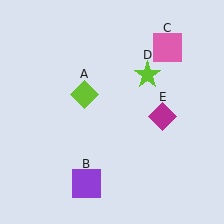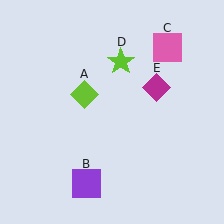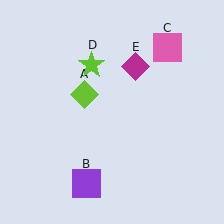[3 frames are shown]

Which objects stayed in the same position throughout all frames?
Lime diamond (object A) and purple square (object B) and pink square (object C) remained stationary.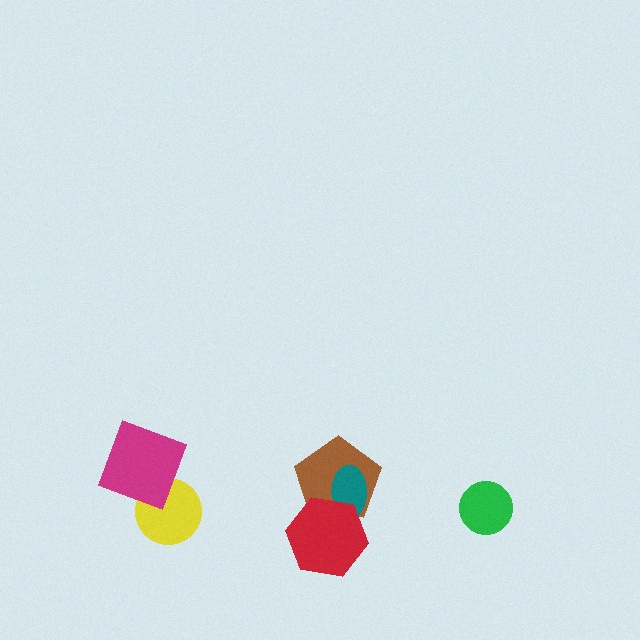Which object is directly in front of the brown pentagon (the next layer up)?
The teal ellipse is directly in front of the brown pentagon.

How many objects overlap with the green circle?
0 objects overlap with the green circle.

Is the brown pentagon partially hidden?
Yes, it is partially covered by another shape.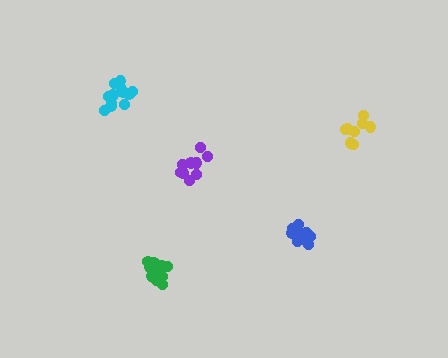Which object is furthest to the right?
The yellow cluster is rightmost.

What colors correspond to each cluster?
The clusters are colored: blue, cyan, yellow, purple, green.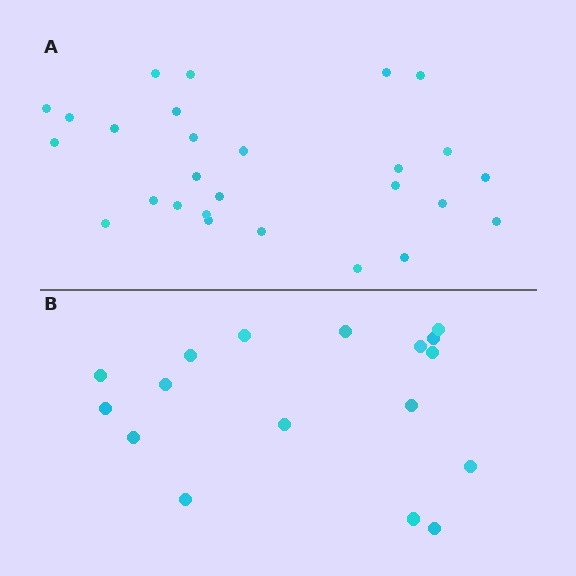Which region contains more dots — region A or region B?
Region A (the top region) has more dots.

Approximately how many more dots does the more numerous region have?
Region A has roughly 10 or so more dots than region B.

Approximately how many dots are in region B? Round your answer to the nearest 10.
About 20 dots. (The exact count is 17, which rounds to 20.)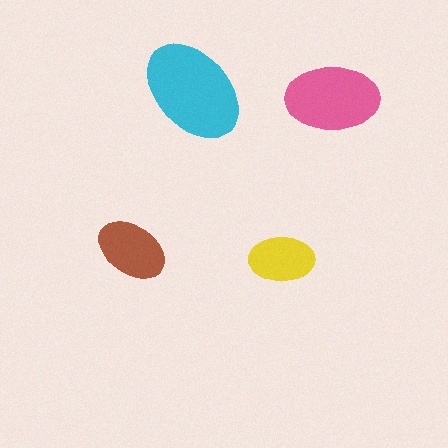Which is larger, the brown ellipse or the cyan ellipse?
The cyan one.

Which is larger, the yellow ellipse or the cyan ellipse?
The cyan one.